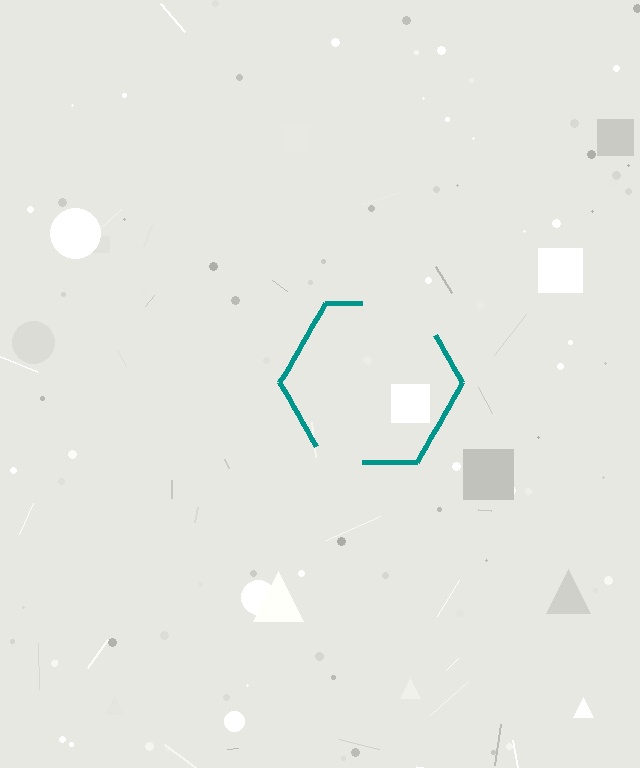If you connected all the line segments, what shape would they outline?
They would outline a hexagon.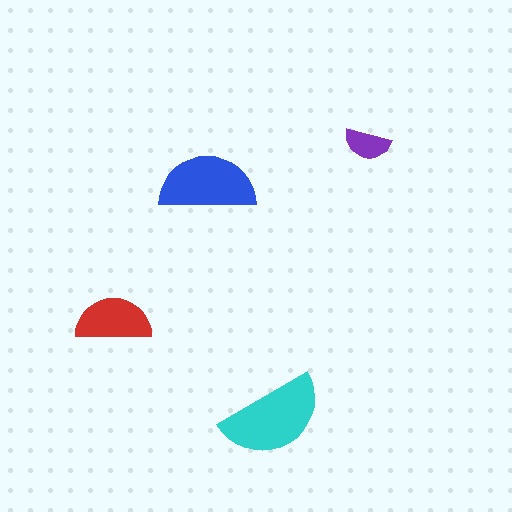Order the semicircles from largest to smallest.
the cyan one, the blue one, the red one, the purple one.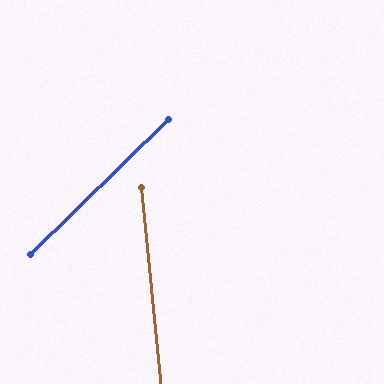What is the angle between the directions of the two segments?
Approximately 52 degrees.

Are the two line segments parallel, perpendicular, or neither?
Neither parallel nor perpendicular — they differ by about 52°.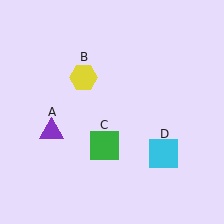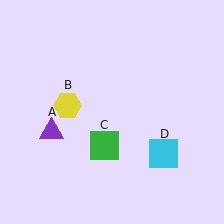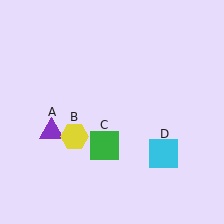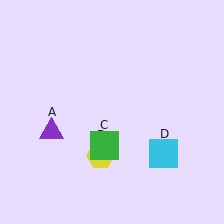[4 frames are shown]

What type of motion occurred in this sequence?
The yellow hexagon (object B) rotated counterclockwise around the center of the scene.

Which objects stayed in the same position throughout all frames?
Purple triangle (object A) and green square (object C) and cyan square (object D) remained stationary.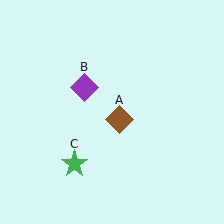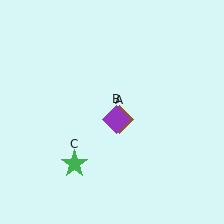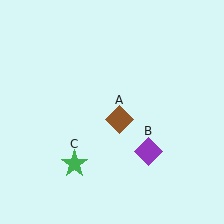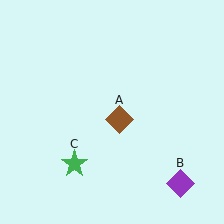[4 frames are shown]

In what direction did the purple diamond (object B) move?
The purple diamond (object B) moved down and to the right.